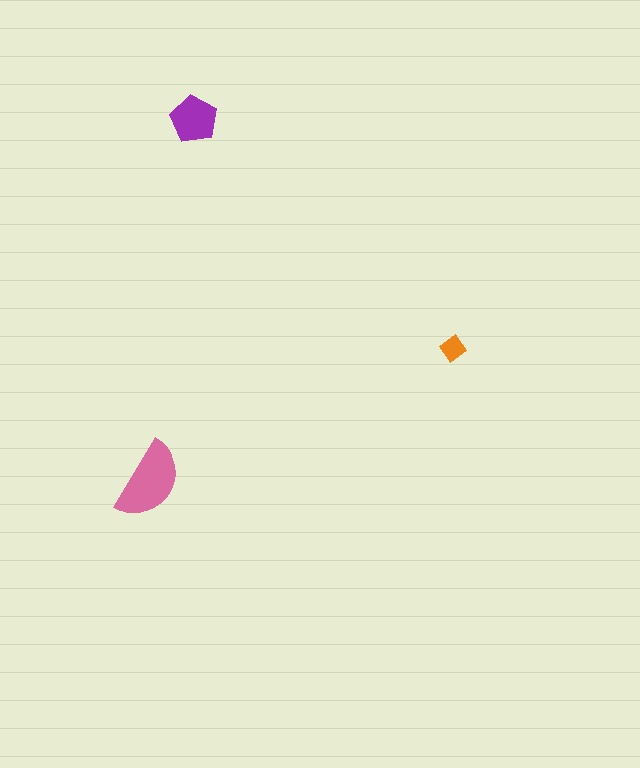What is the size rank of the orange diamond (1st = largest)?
3rd.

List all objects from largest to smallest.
The pink semicircle, the purple pentagon, the orange diamond.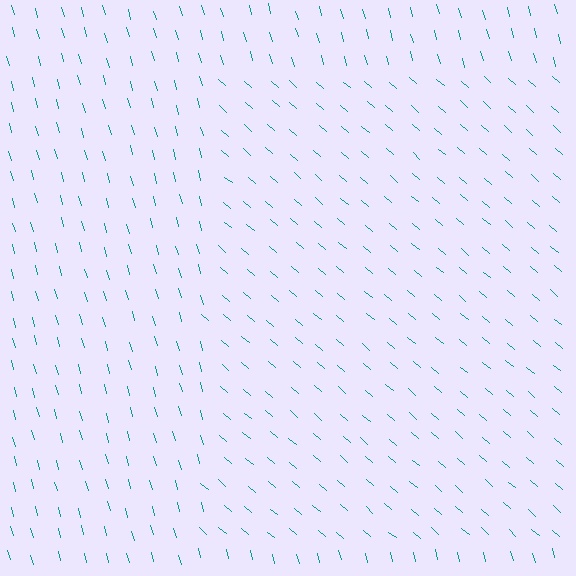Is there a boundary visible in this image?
Yes, there is a texture boundary formed by a change in line orientation.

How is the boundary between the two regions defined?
The boundary is defined purely by a change in line orientation (approximately 34 degrees difference). All lines are the same color and thickness.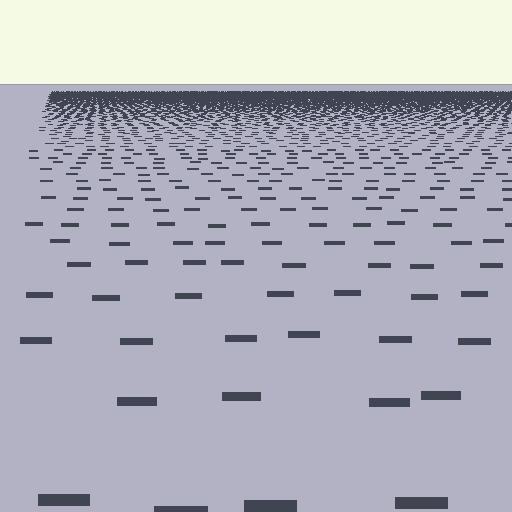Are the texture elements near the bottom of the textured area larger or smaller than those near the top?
Larger. Near the bottom, elements are closer to the viewer and appear at a bigger on-screen size.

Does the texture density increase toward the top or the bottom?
Density increases toward the top.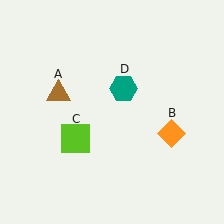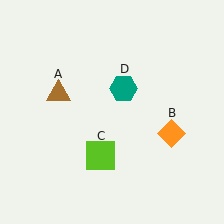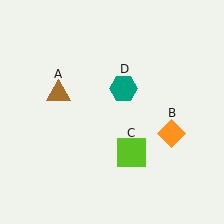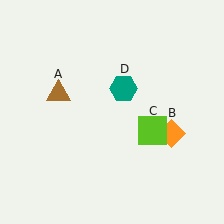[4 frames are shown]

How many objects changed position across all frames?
1 object changed position: lime square (object C).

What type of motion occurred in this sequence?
The lime square (object C) rotated counterclockwise around the center of the scene.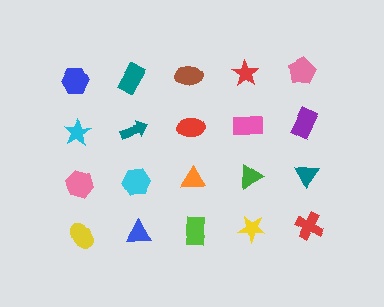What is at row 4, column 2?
A blue triangle.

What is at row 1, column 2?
A teal rectangle.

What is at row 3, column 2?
A cyan hexagon.